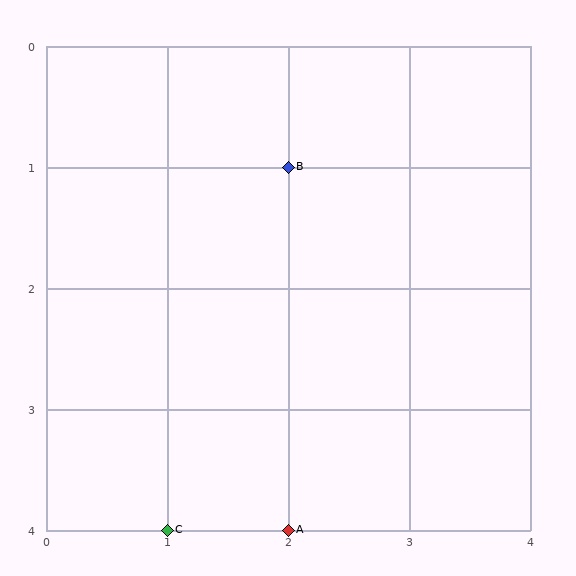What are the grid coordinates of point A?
Point A is at grid coordinates (2, 4).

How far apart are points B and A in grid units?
Points B and A are 3 rows apart.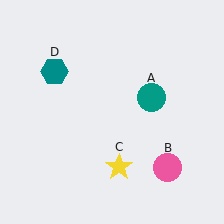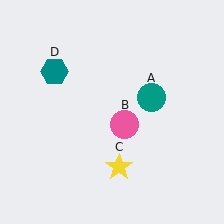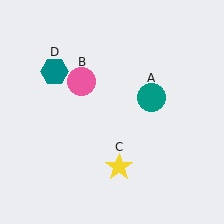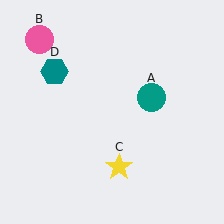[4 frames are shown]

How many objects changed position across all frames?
1 object changed position: pink circle (object B).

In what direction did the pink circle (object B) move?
The pink circle (object B) moved up and to the left.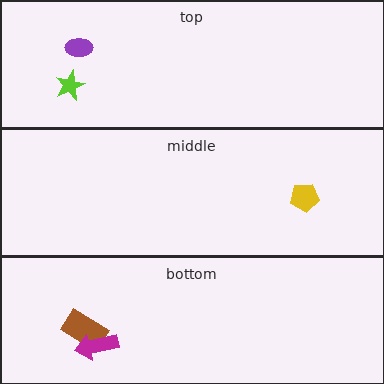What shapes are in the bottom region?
The brown rectangle, the magenta arrow.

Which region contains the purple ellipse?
The top region.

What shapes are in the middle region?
The yellow pentagon.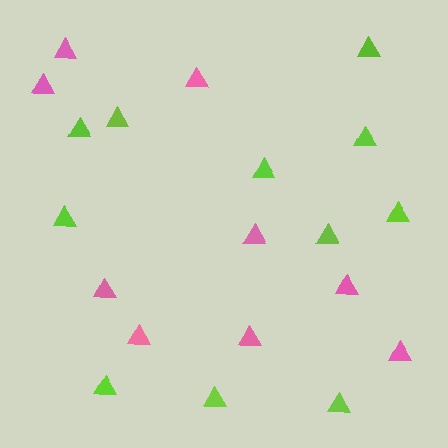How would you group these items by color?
There are 2 groups: one group of pink triangles (9) and one group of lime triangles (11).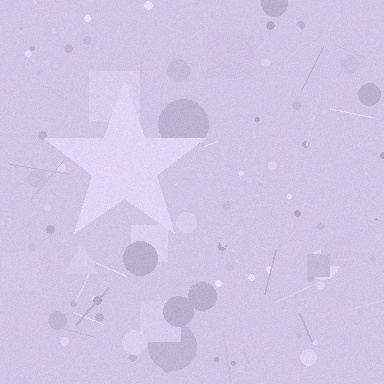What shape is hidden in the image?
A star is hidden in the image.